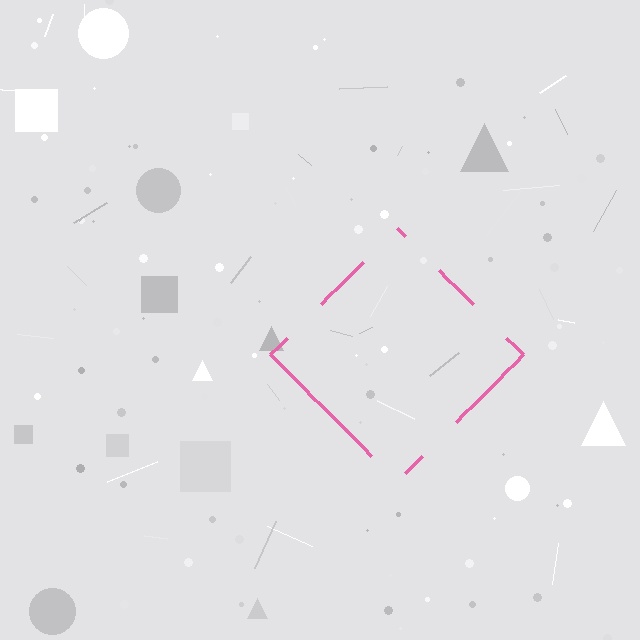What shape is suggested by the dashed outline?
The dashed outline suggests a diamond.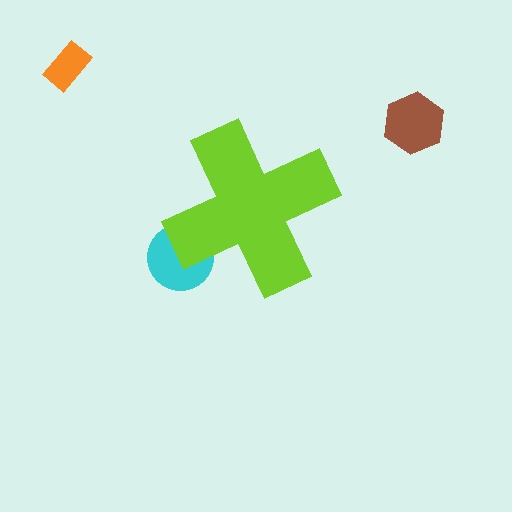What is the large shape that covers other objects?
A lime cross.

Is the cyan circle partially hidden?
Yes, the cyan circle is partially hidden behind the lime cross.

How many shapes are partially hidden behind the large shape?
1 shape is partially hidden.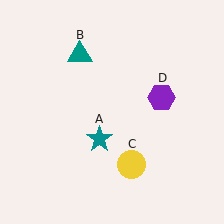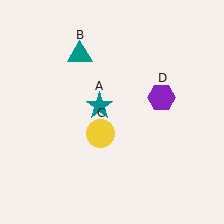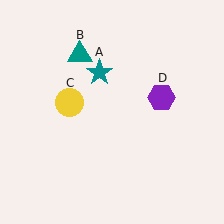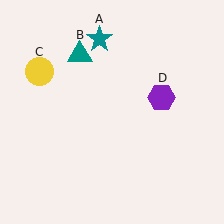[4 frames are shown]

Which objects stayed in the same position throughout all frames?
Teal triangle (object B) and purple hexagon (object D) remained stationary.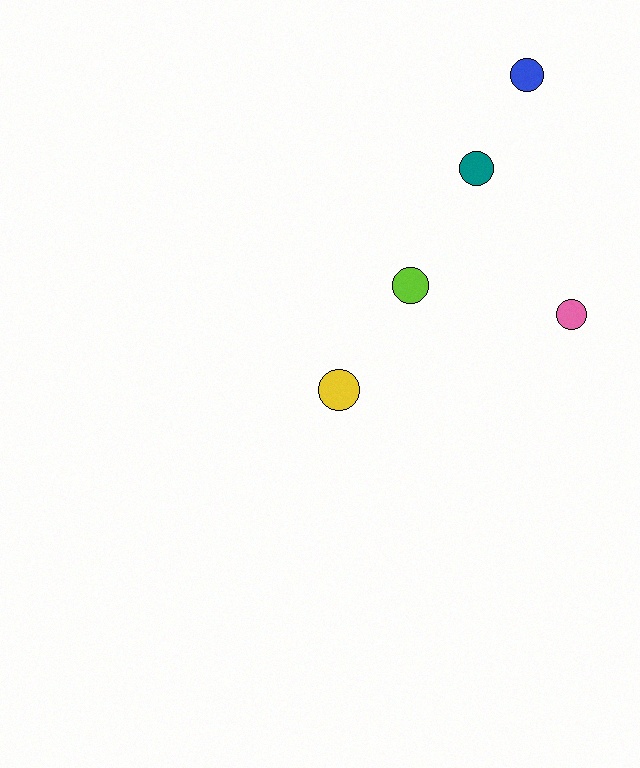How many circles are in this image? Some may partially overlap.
There are 5 circles.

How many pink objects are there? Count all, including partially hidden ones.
There is 1 pink object.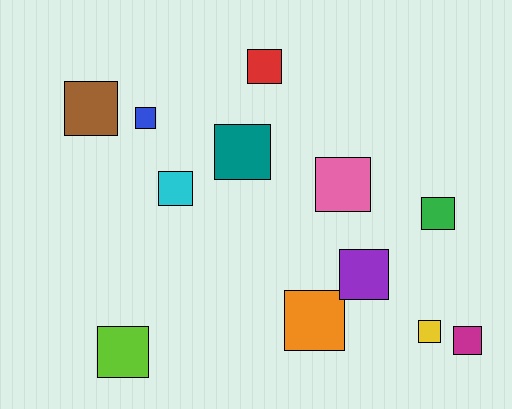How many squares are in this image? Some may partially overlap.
There are 12 squares.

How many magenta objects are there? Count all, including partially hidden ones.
There is 1 magenta object.